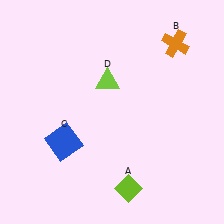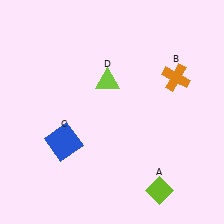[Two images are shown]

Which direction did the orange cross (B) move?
The orange cross (B) moved down.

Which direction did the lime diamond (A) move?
The lime diamond (A) moved right.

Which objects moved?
The objects that moved are: the lime diamond (A), the orange cross (B).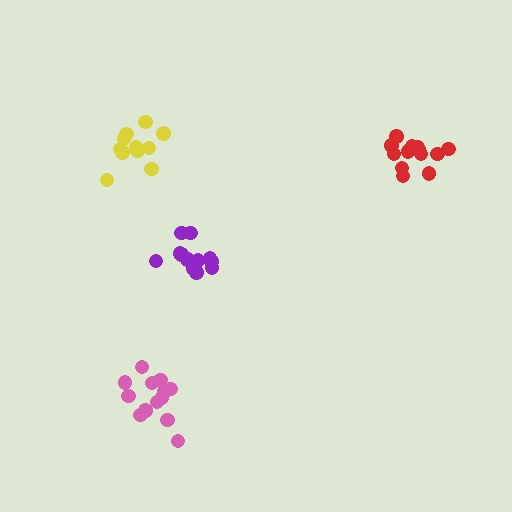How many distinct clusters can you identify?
There are 4 distinct clusters.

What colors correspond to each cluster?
The clusters are colored: pink, red, purple, yellow.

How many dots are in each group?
Group 1: 13 dots, Group 2: 14 dots, Group 3: 12 dots, Group 4: 11 dots (50 total).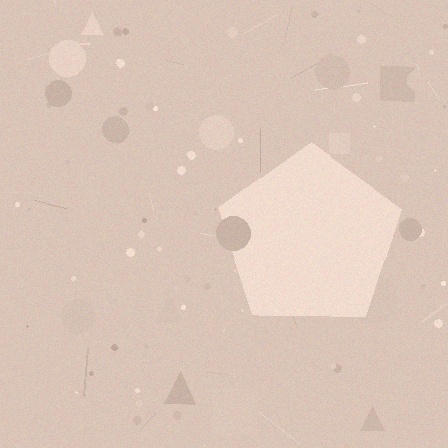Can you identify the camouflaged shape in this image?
The camouflaged shape is a pentagon.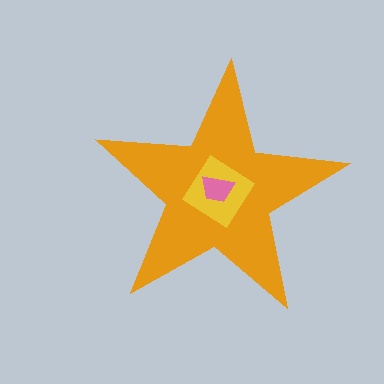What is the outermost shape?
The orange star.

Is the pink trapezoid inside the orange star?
Yes.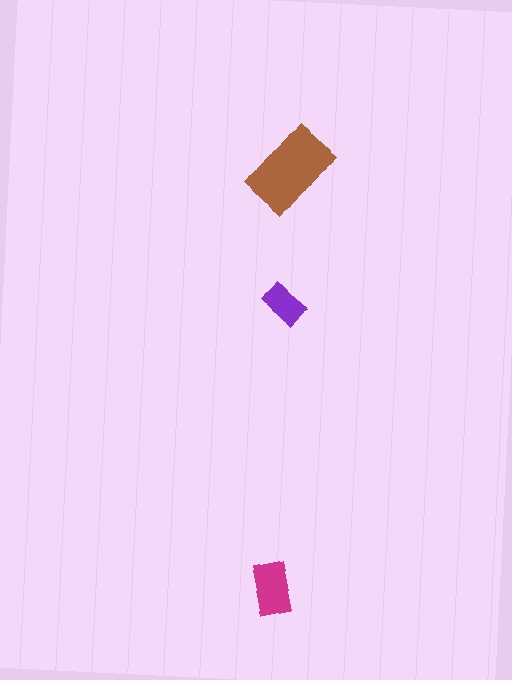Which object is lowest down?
The magenta rectangle is bottommost.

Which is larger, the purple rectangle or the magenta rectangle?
The magenta one.